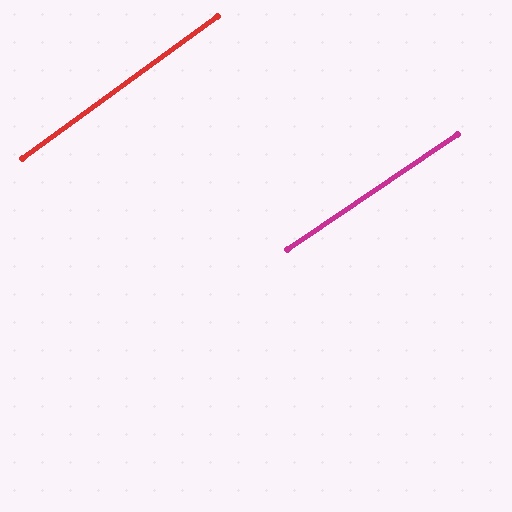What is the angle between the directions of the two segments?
Approximately 2 degrees.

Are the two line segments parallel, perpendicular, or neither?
Parallel — their directions differ by only 2.0°.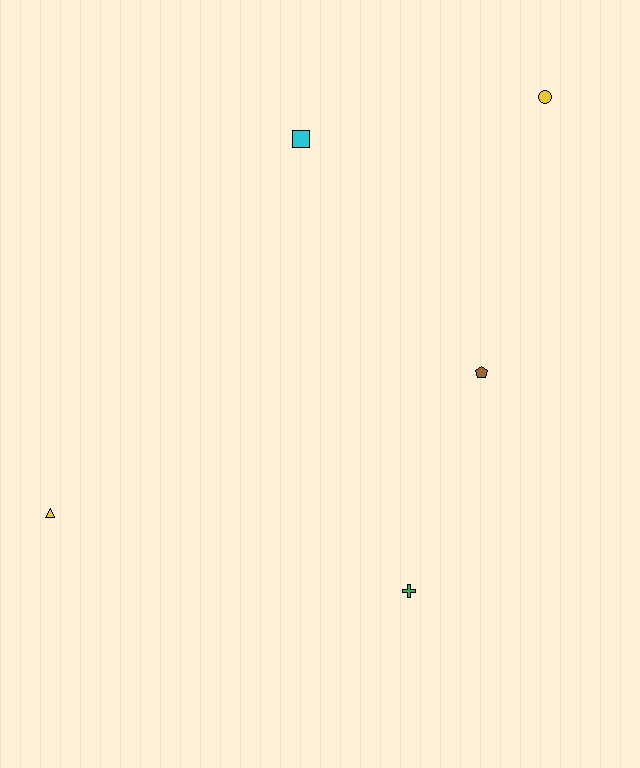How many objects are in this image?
There are 5 objects.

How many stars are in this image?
There are no stars.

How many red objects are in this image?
There are no red objects.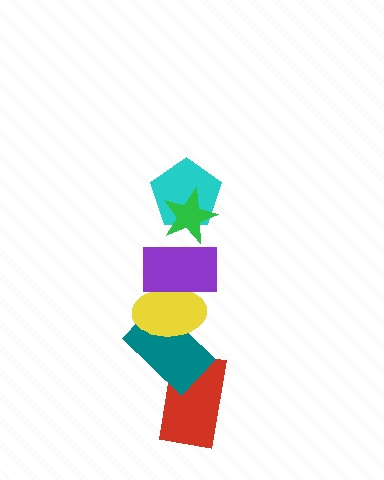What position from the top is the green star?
The green star is 1st from the top.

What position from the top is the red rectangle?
The red rectangle is 6th from the top.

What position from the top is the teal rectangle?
The teal rectangle is 5th from the top.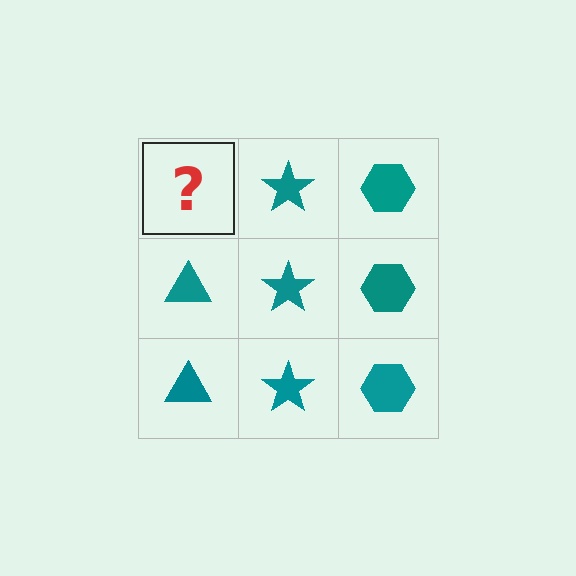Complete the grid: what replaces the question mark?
The question mark should be replaced with a teal triangle.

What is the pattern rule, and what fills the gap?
The rule is that each column has a consistent shape. The gap should be filled with a teal triangle.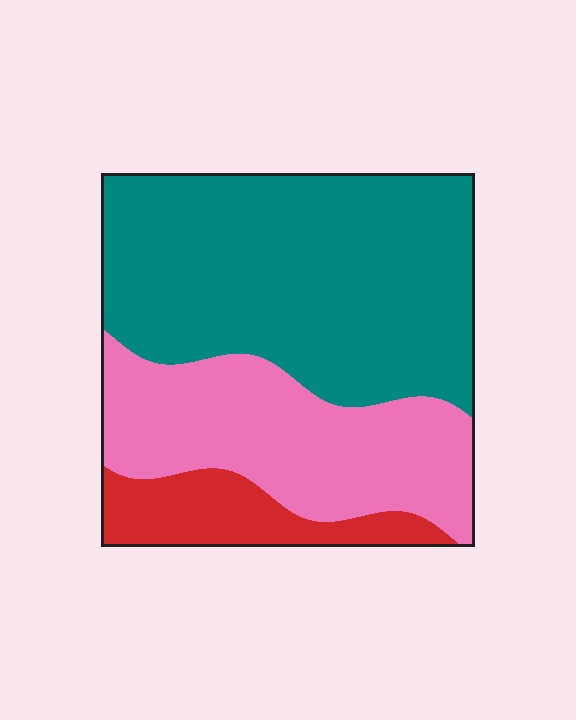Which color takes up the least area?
Red, at roughly 15%.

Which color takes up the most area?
Teal, at roughly 55%.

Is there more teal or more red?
Teal.